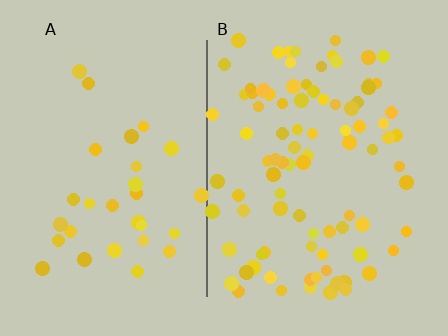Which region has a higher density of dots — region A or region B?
B (the right).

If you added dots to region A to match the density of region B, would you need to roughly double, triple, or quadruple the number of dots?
Approximately triple.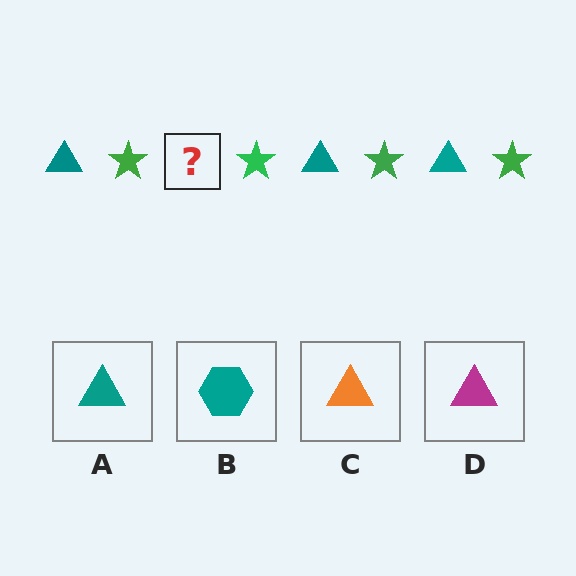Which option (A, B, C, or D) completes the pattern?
A.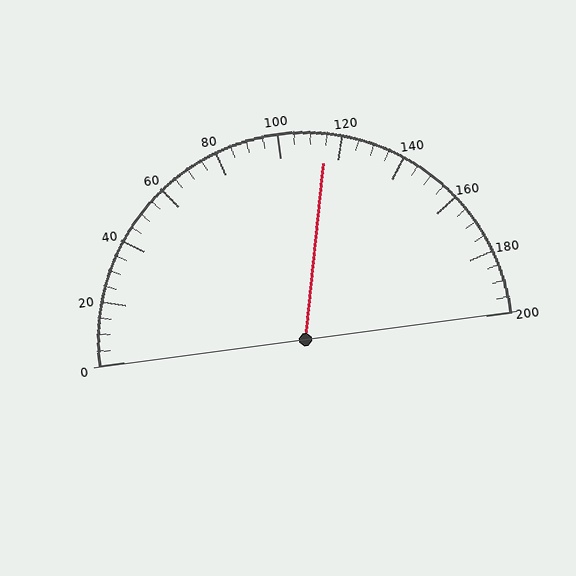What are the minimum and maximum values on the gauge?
The gauge ranges from 0 to 200.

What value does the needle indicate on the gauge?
The needle indicates approximately 115.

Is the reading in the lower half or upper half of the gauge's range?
The reading is in the upper half of the range (0 to 200).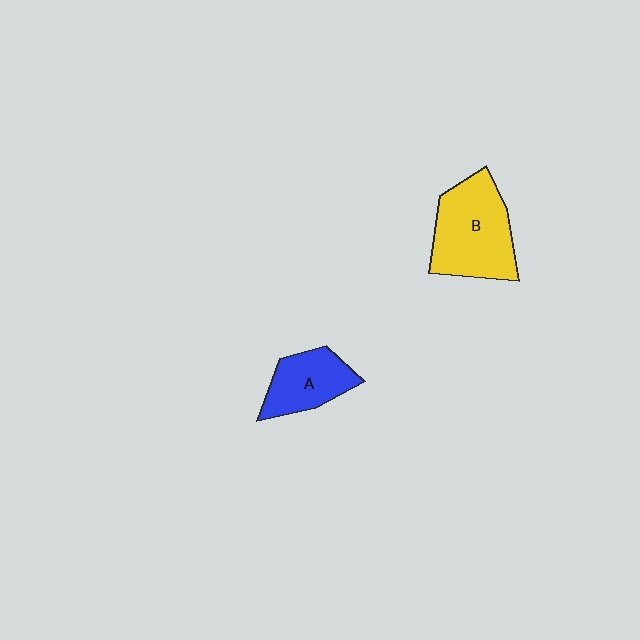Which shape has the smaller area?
Shape A (blue).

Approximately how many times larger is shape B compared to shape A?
Approximately 1.6 times.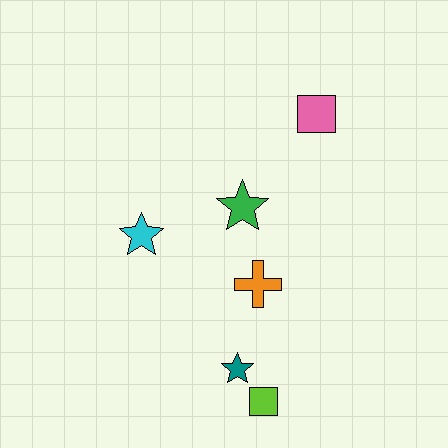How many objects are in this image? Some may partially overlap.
There are 6 objects.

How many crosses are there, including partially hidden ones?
There is 1 cross.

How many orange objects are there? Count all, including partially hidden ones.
There is 1 orange object.